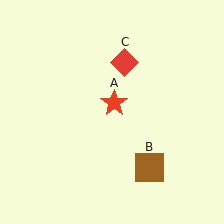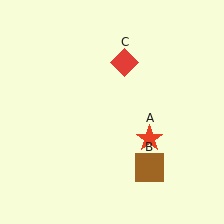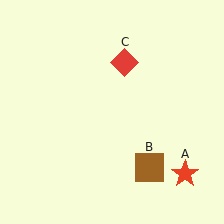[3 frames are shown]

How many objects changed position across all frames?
1 object changed position: red star (object A).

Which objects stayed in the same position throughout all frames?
Brown square (object B) and red diamond (object C) remained stationary.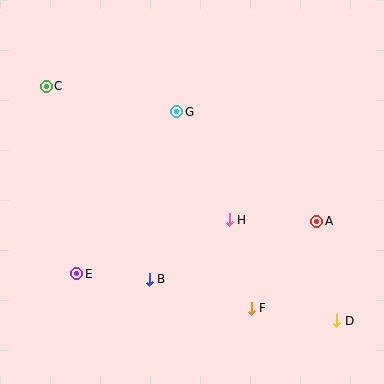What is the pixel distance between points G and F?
The distance between G and F is 210 pixels.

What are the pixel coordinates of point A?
Point A is at (317, 221).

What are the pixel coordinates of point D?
Point D is at (337, 321).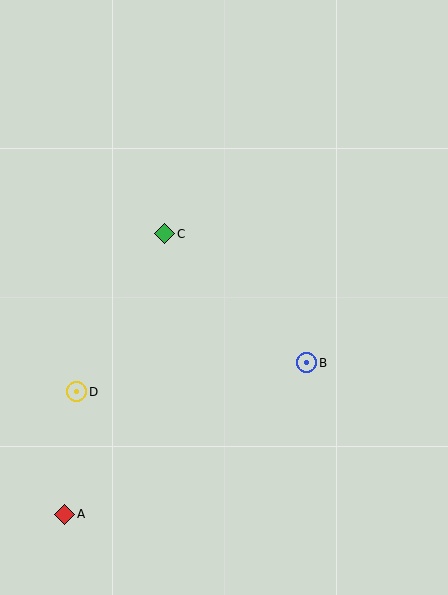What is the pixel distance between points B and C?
The distance between B and C is 192 pixels.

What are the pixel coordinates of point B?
Point B is at (307, 363).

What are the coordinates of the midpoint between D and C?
The midpoint between D and C is at (121, 313).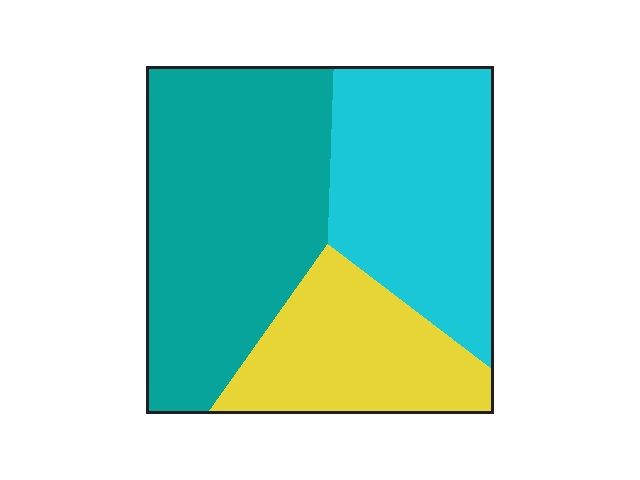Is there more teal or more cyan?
Teal.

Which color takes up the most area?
Teal, at roughly 45%.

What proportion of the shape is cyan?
Cyan takes up about one third (1/3) of the shape.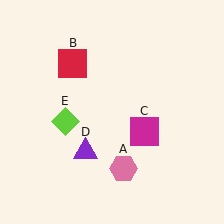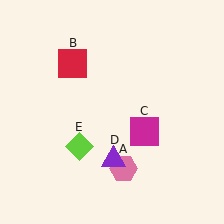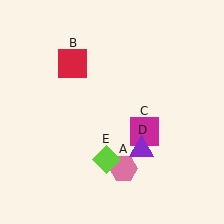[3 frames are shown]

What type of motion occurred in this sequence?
The purple triangle (object D), lime diamond (object E) rotated counterclockwise around the center of the scene.